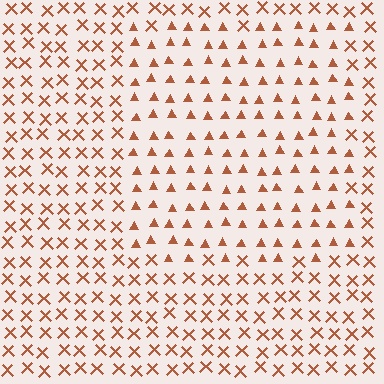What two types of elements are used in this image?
The image uses triangles inside the rectangle region and X marks outside it.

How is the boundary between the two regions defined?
The boundary is defined by a change in element shape: triangles inside vs. X marks outside. All elements share the same color and spacing.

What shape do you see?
I see a rectangle.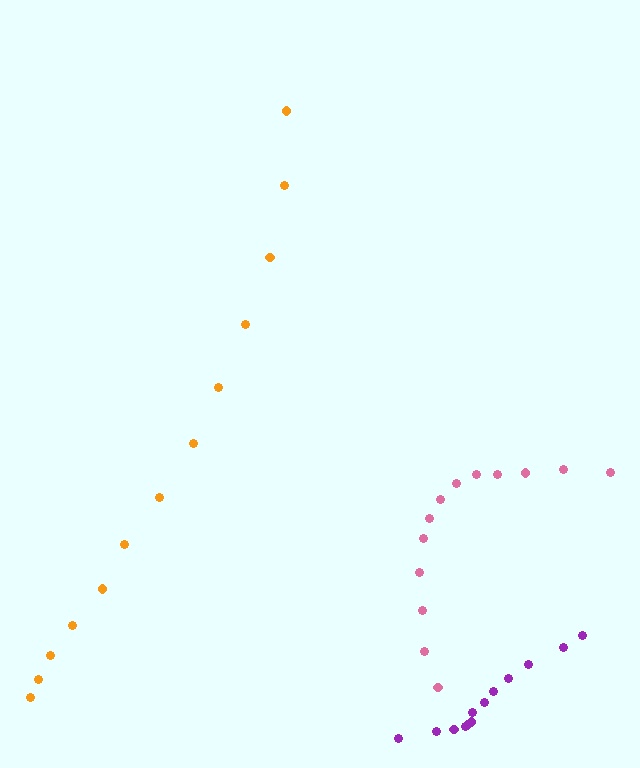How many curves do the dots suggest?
There are 3 distinct paths.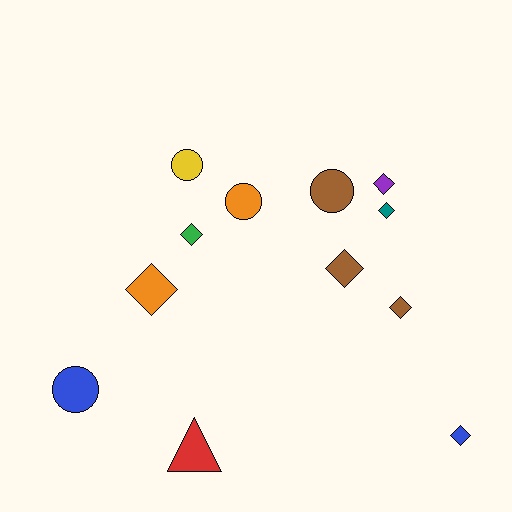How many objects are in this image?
There are 12 objects.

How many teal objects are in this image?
There is 1 teal object.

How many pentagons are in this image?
There are no pentagons.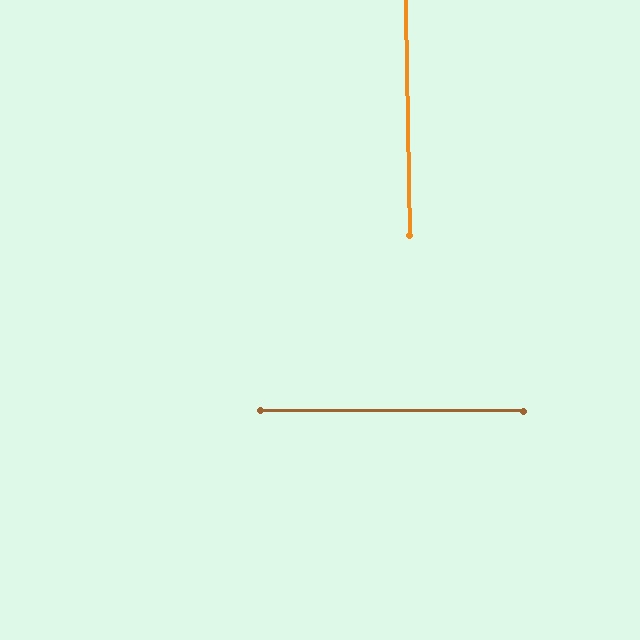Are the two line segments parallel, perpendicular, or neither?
Perpendicular — they meet at approximately 89°.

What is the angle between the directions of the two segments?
Approximately 89 degrees.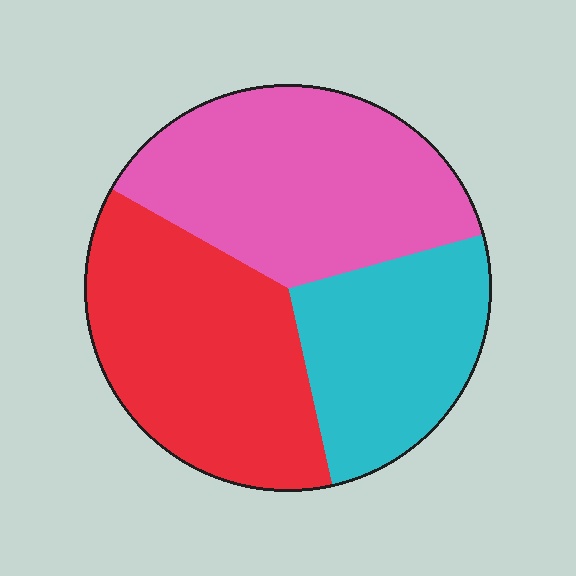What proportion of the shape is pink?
Pink covers around 40% of the shape.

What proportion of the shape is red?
Red covers 37% of the shape.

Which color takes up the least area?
Cyan, at roughly 25%.